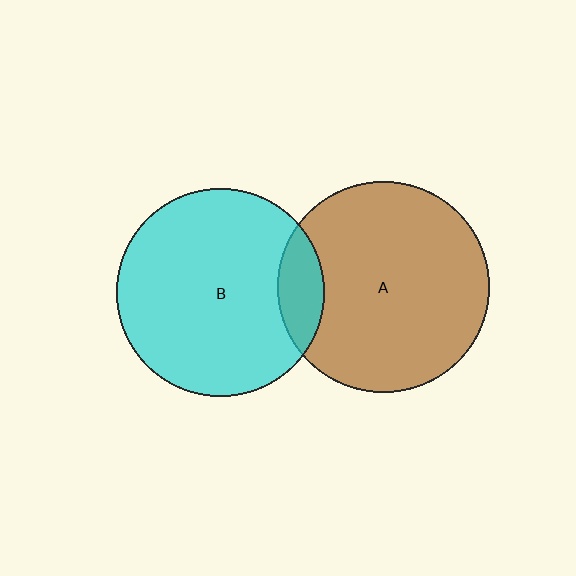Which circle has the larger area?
Circle A (brown).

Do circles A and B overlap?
Yes.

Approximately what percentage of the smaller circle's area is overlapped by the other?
Approximately 15%.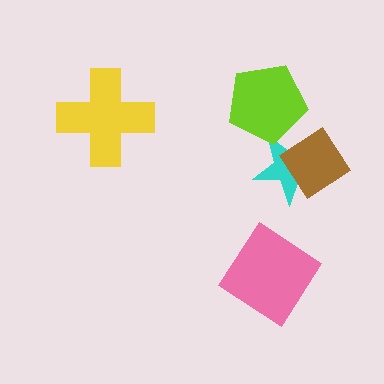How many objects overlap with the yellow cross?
0 objects overlap with the yellow cross.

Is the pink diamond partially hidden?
No, no other shape covers it.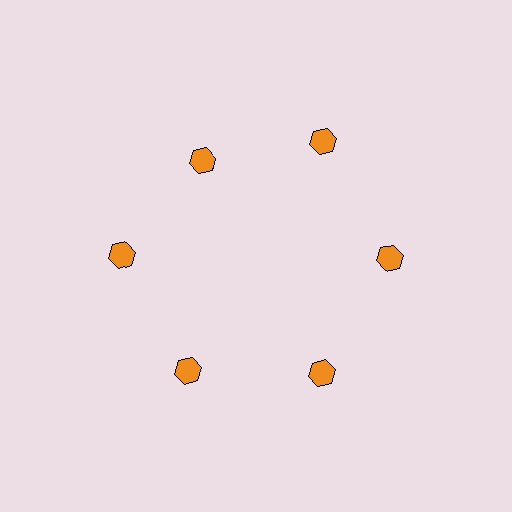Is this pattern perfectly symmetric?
No. The 6 orange hexagons are arranged in a ring, but one element near the 11 o'clock position is pulled inward toward the center, breaking the 6-fold rotational symmetry.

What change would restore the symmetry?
The symmetry would be restored by moving it outward, back onto the ring so that all 6 hexagons sit at equal angles and equal distance from the center.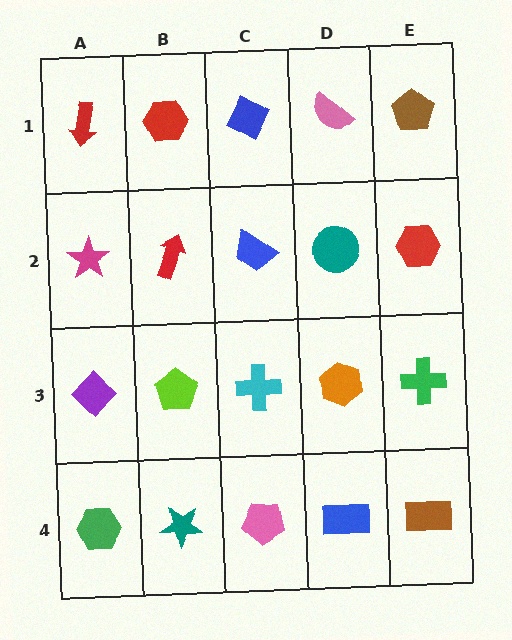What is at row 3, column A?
A purple diamond.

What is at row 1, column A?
A red arrow.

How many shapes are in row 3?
5 shapes.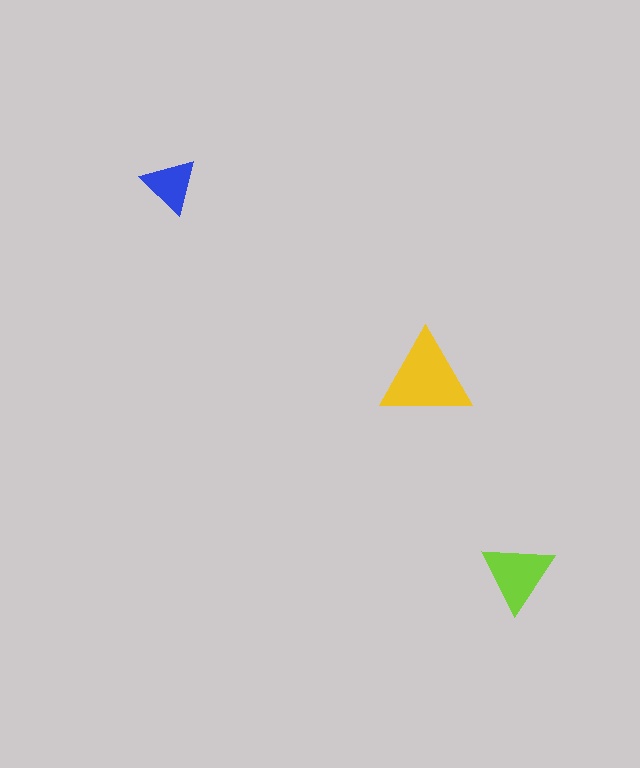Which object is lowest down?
The lime triangle is bottommost.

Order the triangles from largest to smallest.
the yellow one, the lime one, the blue one.